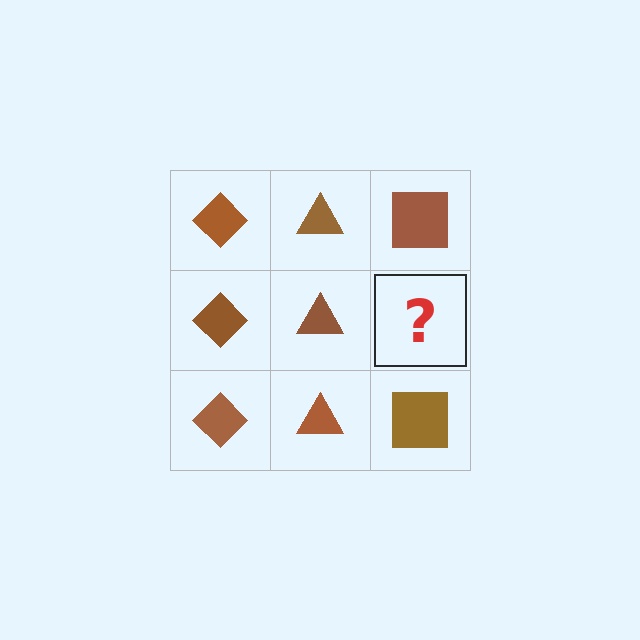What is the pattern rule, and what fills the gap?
The rule is that each column has a consistent shape. The gap should be filled with a brown square.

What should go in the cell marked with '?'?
The missing cell should contain a brown square.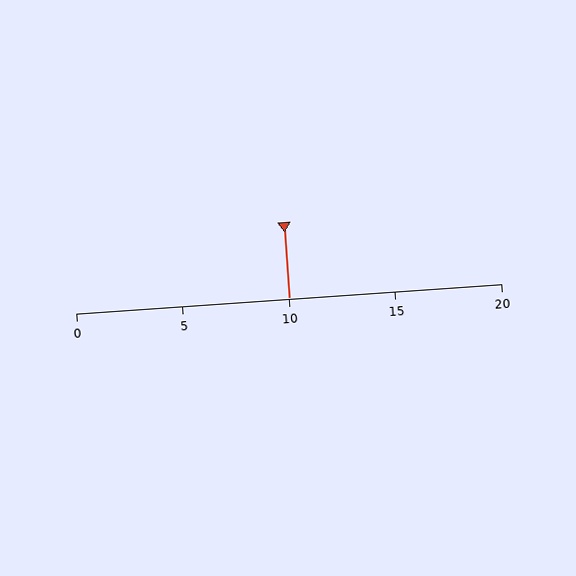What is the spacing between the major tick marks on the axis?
The major ticks are spaced 5 apart.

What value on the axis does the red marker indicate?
The marker indicates approximately 10.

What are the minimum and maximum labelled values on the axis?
The axis runs from 0 to 20.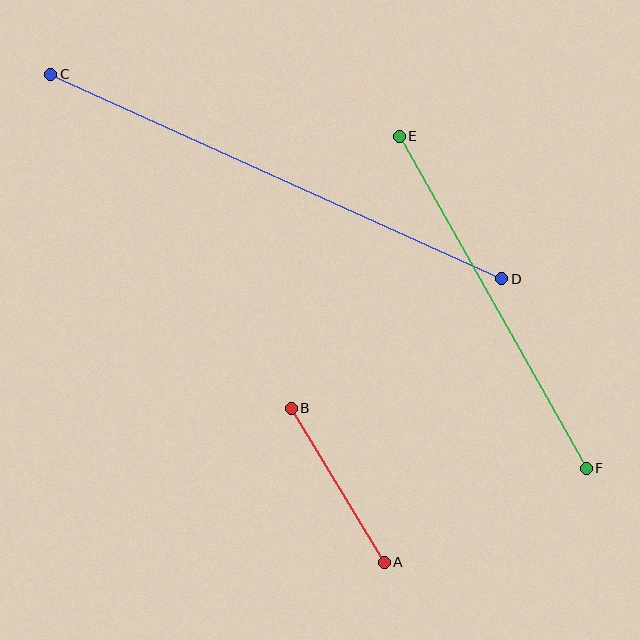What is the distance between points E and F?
The distance is approximately 381 pixels.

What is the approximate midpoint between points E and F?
The midpoint is at approximately (493, 302) pixels.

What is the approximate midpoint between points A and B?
The midpoint is at approximately (338, 485) pixels.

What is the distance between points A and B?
The distance is approximately 180 pixels.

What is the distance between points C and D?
The distance is approximately 495 pixels.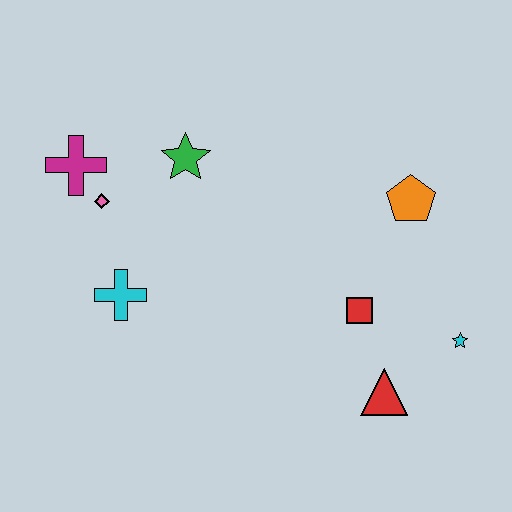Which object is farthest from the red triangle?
The magenta cross is farthest from the red triangle.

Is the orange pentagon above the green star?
No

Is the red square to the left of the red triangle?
Yes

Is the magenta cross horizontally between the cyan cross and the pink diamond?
No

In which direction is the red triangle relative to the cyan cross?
The red triangle is to the right of the cyan cross.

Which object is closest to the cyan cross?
The pink diamond is closest to the cyan cross.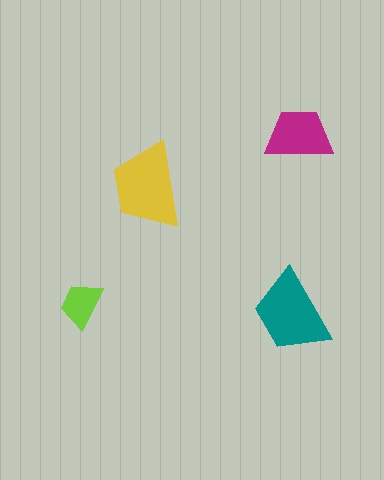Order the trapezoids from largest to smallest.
the yellow one, the teal one, the magenta one, the lime one.